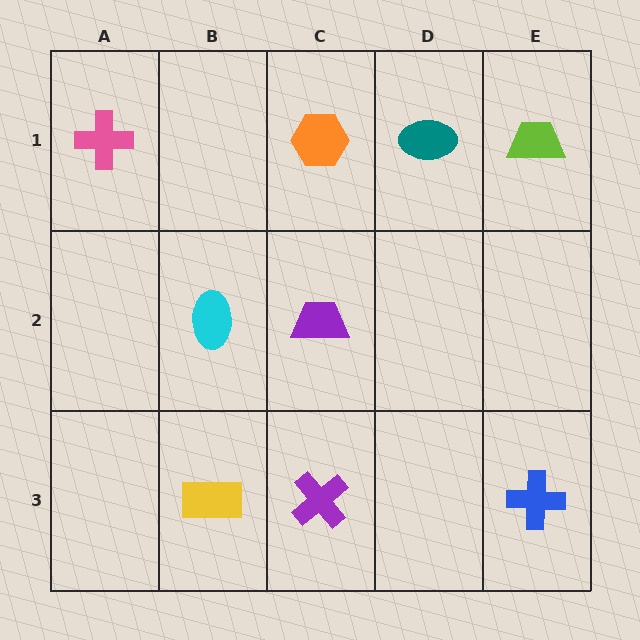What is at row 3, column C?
A purple cross.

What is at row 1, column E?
A lime trapezoid.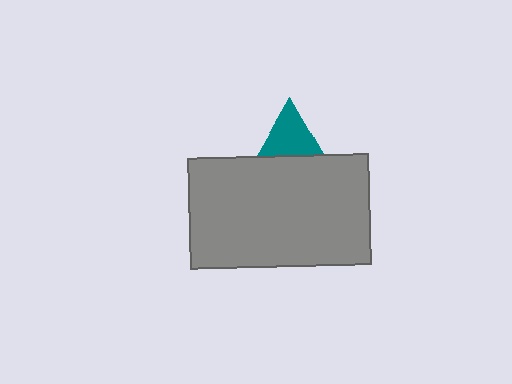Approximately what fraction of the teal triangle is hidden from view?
Roughly 57% of the teal triangle is hidden behind the gray rectangle.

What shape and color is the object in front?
The object in front is a gray rectangle.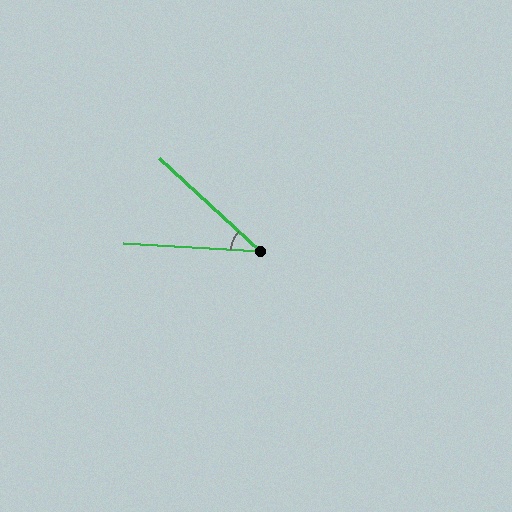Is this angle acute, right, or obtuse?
It is acute.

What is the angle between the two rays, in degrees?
Approximately 39 degrees.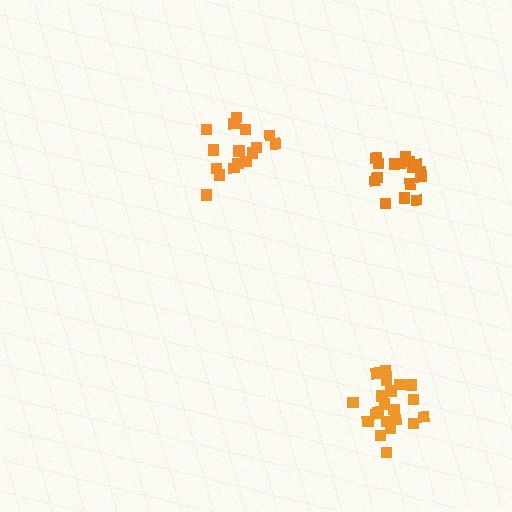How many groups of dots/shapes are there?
There are 3 groups.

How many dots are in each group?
Group 1: 16 dots, Group 2: 21 dots, Group 3: 16 dots (53 total).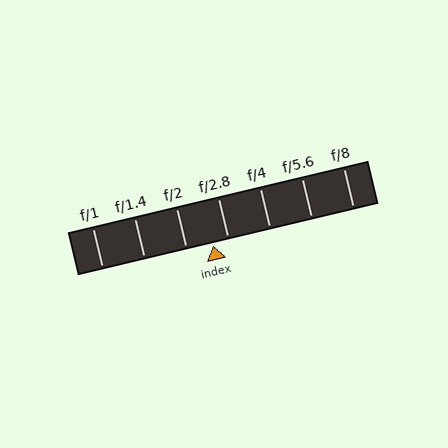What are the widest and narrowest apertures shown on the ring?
The widest aperture shown is f/1 and the narrowest is f/8.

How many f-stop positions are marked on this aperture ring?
There are 7 f-stop positions marked.